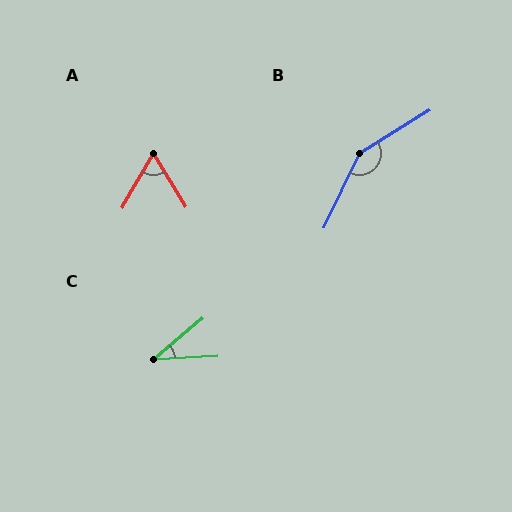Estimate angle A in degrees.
Approximately 61 degrees.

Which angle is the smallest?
C, at approximately 37 degrees.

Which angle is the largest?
B, at approximately 147 degrees.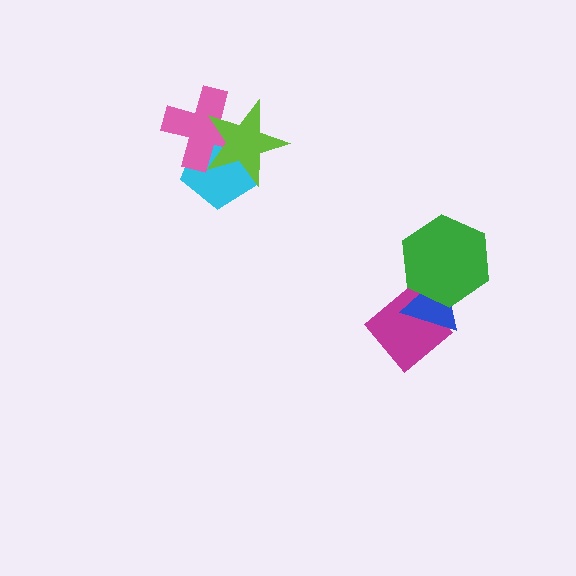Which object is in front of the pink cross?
The lime star is in front of the pink cross.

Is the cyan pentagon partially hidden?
Yes, it is partially covered by another shape.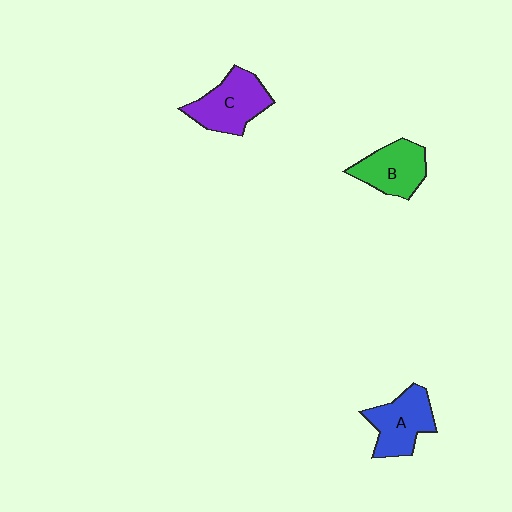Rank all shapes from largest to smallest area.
From largest to smallest: C (purple), A (blue), B (green).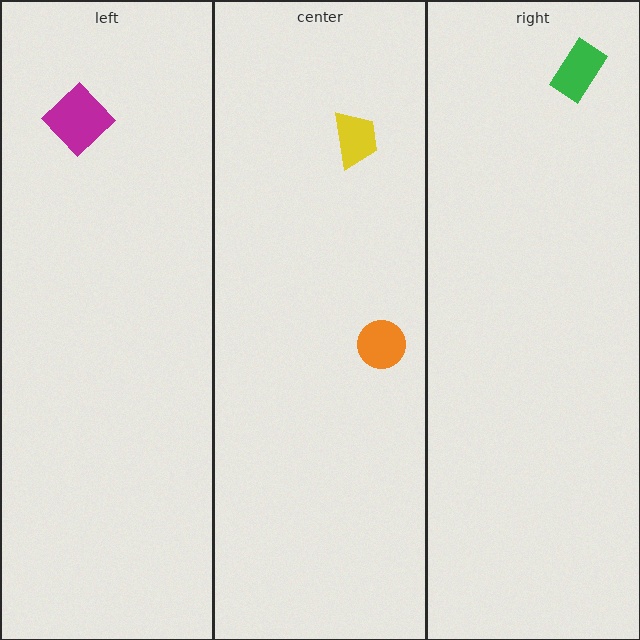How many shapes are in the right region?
1.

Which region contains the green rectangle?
The right region.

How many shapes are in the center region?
2.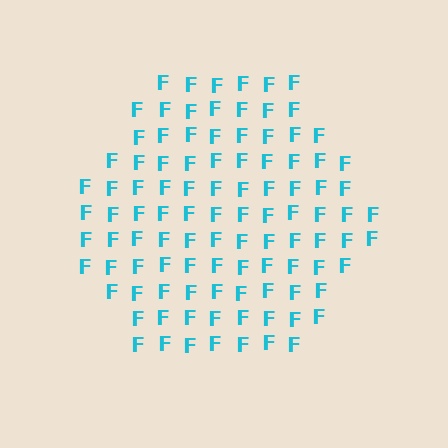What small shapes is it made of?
It is made of small letter F's.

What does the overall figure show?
The overall figure shows a hexagon.